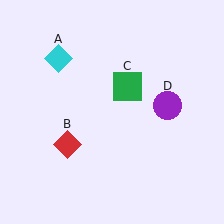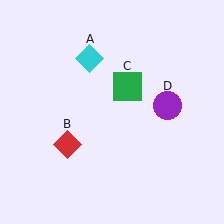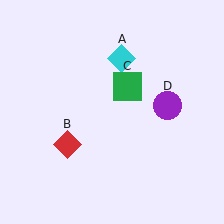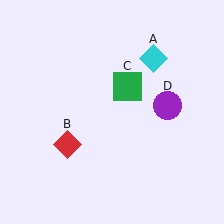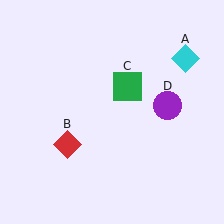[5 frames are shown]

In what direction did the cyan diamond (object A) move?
The cyan diamond (object A) moved right.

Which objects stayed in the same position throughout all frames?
Red diamond (object B) and green square (object C) and purple circle (object D) remained stationary.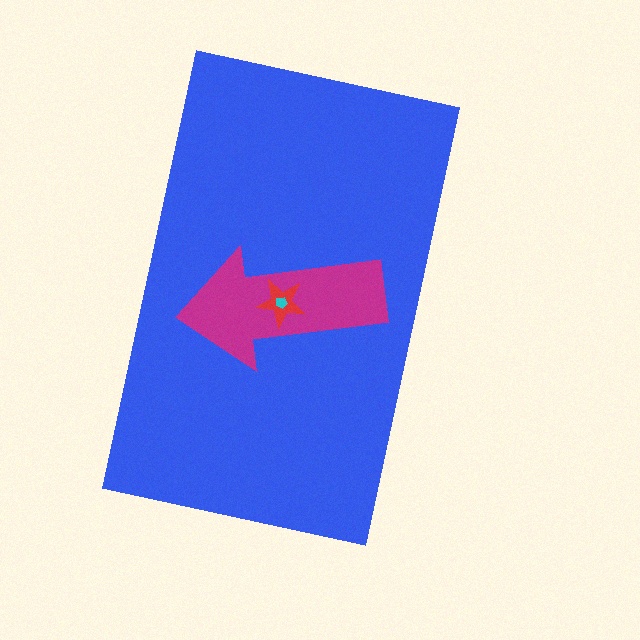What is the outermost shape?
The blue rectangle.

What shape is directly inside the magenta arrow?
The red star.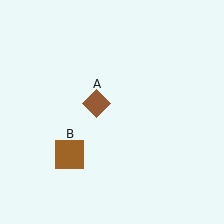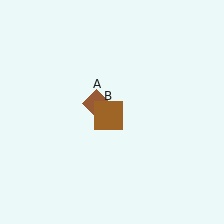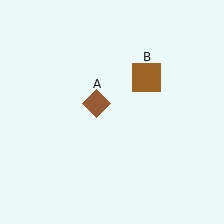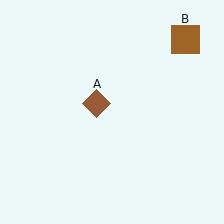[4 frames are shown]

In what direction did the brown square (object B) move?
The brown square (object B) moved up and to the right.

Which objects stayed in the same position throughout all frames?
Brown diamond (object A) remained stationary.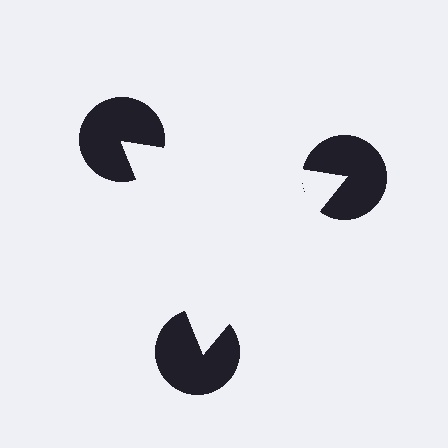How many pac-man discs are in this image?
There are 3 — one at each vertex of the illusory triangle.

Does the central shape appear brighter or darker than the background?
It typically appears slightly brighter than the background, even though no actual brightness change is drawn.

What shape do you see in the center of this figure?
An illusory triangle — its edges are inferred from the aligned wedge cuts in the pac-man discs, not physically drawn.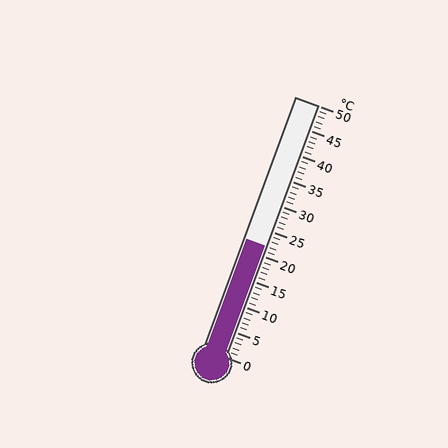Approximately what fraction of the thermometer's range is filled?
The thermometer is filled to approximately 45% of its range.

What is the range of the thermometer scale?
The thermometer scale ranges from 0°C to 50°C.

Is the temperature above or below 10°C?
The temperature is above 10°C.